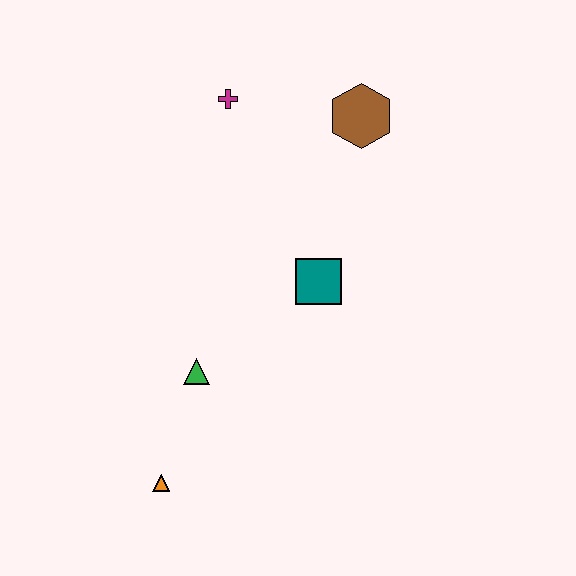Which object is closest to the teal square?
The green triangle is closest to the teal square.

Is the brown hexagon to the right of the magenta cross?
Yes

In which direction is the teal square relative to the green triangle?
The teal square is to the right of the green triangle.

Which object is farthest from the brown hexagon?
The orange triangle is farthest from the brown hexagon.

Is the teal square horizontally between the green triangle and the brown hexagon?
Yes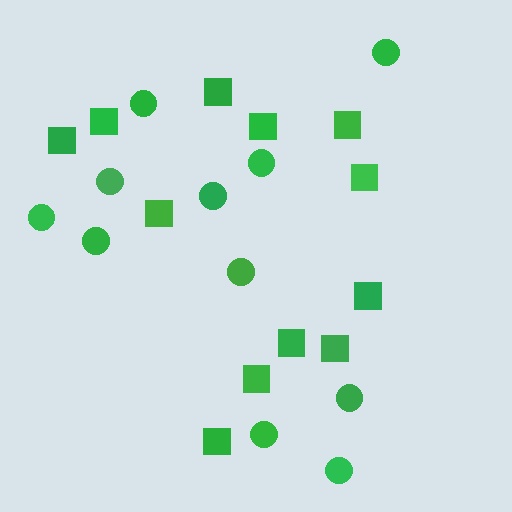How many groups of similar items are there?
There are 2 groups: one group of circles (11) and one group of squares (12).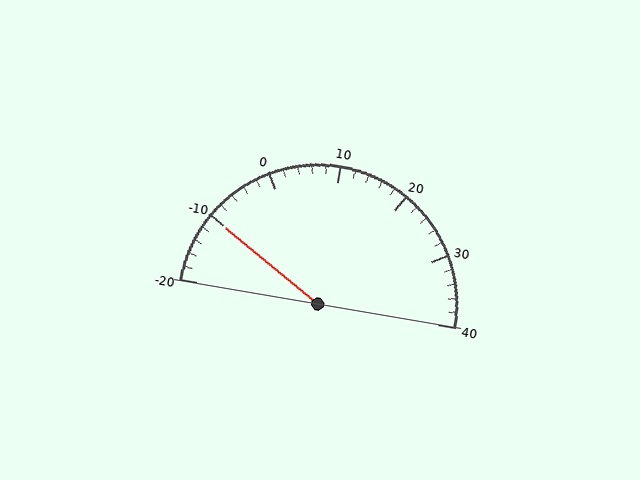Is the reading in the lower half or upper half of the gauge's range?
The reading is in the lower half of the range (-20 to 40).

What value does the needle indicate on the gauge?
The needle indicates approximately -10.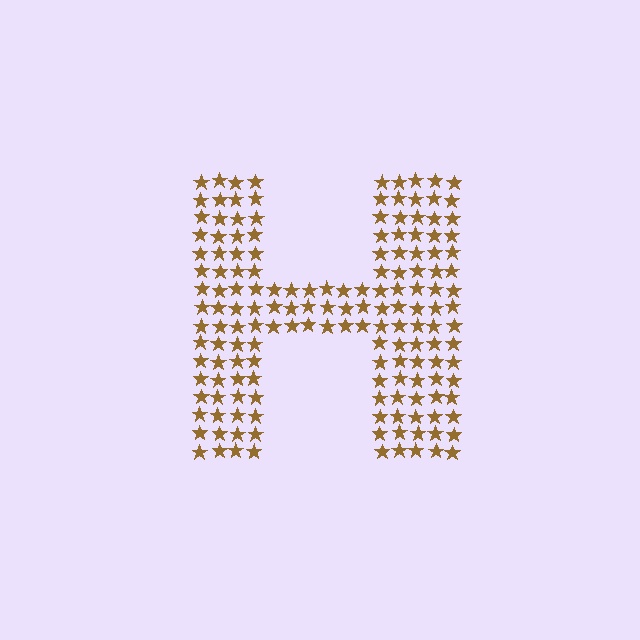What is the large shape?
The large shape is the letter H.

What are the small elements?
The small elements are stars.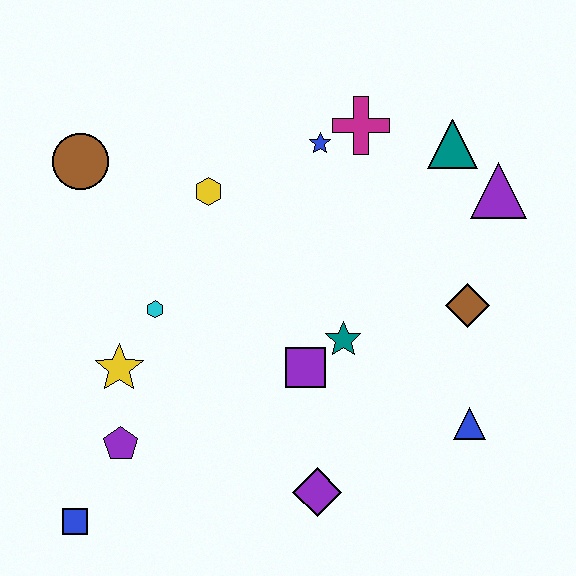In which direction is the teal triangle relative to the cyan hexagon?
The teal triangle is to the right of the cyan hexagon.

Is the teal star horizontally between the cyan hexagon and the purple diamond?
No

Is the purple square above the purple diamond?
Yes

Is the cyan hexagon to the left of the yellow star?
No